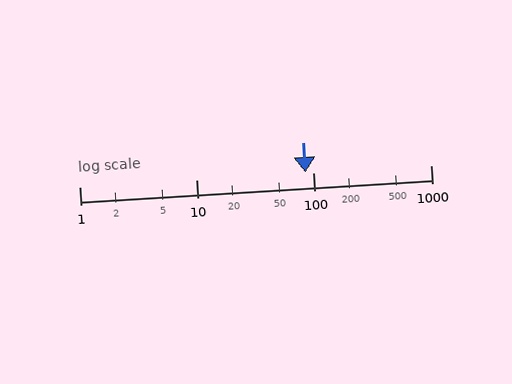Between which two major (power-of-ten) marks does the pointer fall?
The pointer is between 10 and 100.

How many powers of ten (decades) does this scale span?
The scale spans 3 decades, from 1 to 1000.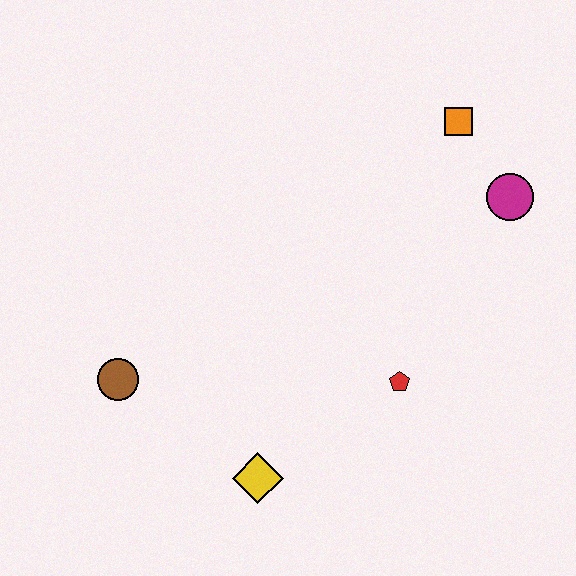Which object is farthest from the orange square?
The brown circle is farthest from the orange square.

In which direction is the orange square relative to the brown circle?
The orange square is to the right of the brown circle.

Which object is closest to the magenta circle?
The orange square is closest to the magenta circle.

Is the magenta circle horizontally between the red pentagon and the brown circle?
No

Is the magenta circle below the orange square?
Yes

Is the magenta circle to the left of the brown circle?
No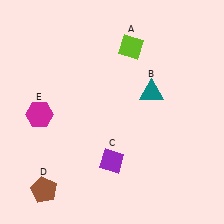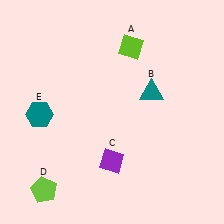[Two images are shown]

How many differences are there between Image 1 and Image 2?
There are 2 differences between the two images.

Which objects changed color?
D changed from brown to lime. E changed from magenta to teal.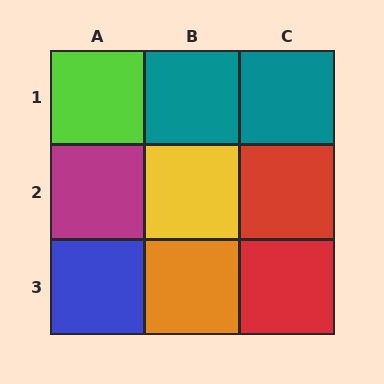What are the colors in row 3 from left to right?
Blue, orange, red.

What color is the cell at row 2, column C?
Red.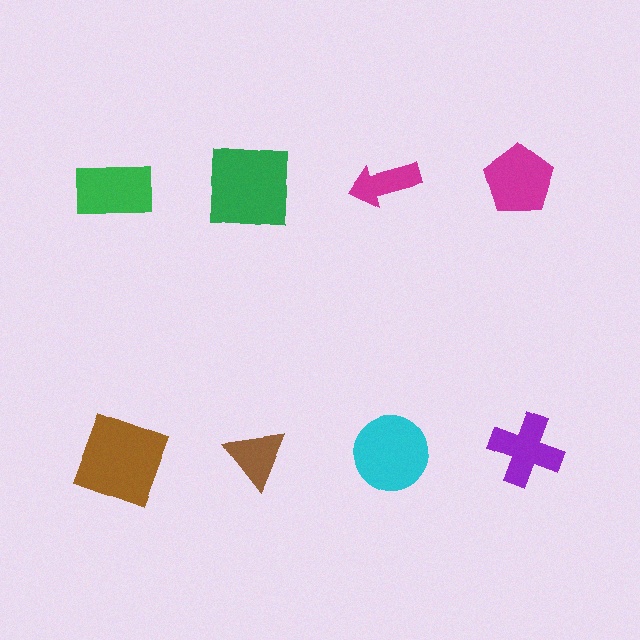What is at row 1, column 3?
A magenta arrow.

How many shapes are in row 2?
4 shapes.